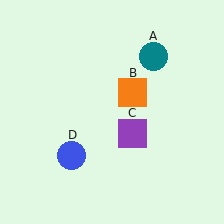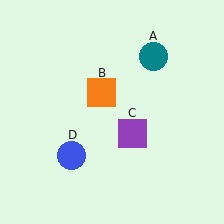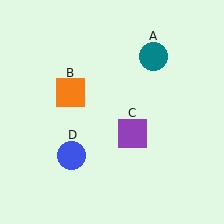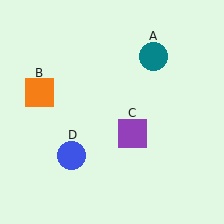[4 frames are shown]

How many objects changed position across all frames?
1 object changed position: orange square (object B).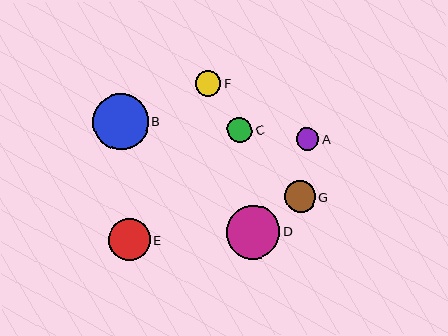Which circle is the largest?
Circle B is the largest with a size of approximately 56 pixels.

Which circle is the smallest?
Circle A is the smallest with a size of approximately 23 pixels.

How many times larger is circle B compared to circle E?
Circle B is approximately 1.3 times the size of circle E.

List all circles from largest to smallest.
From largest to smallest: B, D, E, G, F, C, A.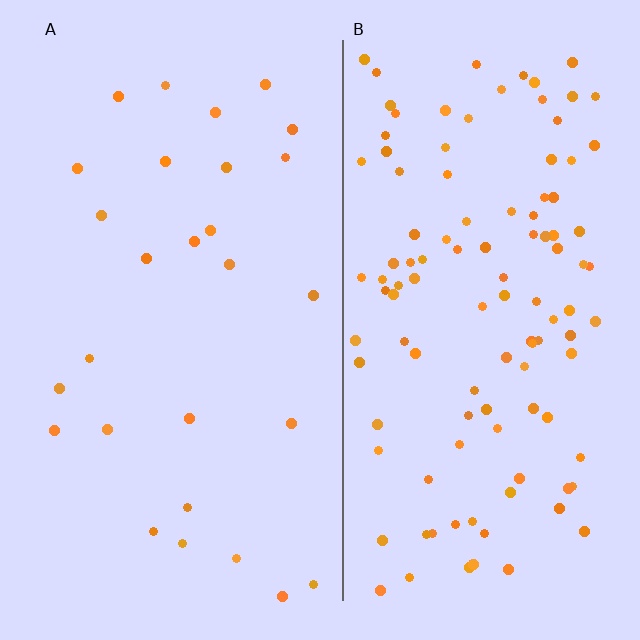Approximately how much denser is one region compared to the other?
Approximately 4.2× — region B over region A.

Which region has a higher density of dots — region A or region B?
B (the right).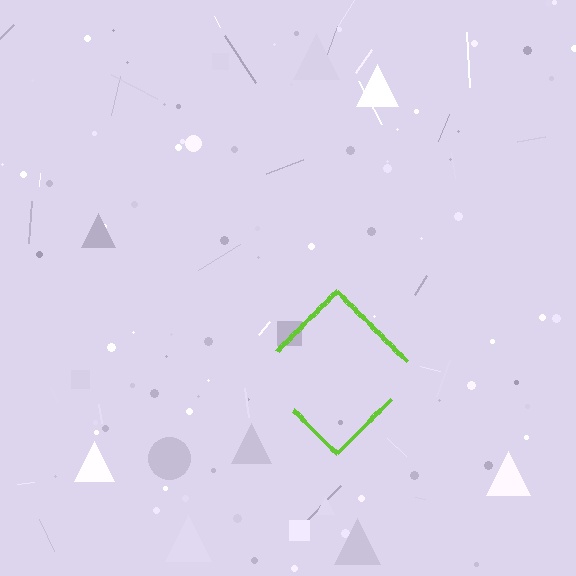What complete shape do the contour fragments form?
The contour fragments form a diamond.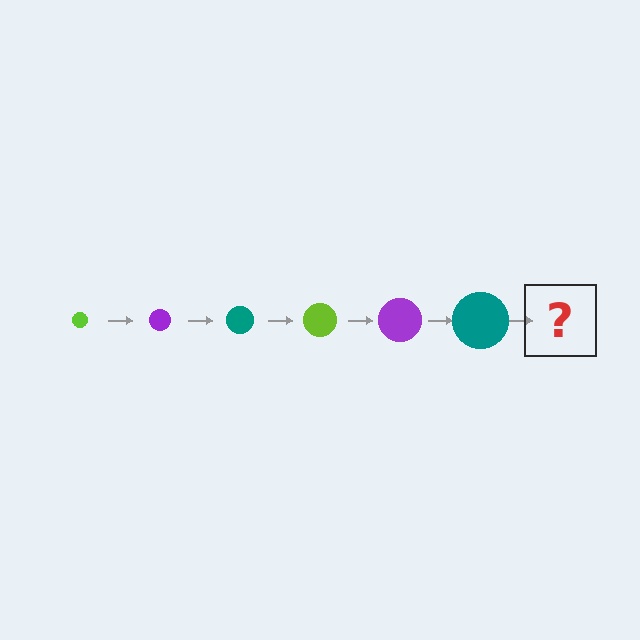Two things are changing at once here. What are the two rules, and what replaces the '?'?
The two rules are that the circle grows larger each step and the color cycles through lime, purple, and teal. The '?' should be a lime circle, larger than the previous one.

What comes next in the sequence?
The next element should be a lime circle, larger than the previous one.